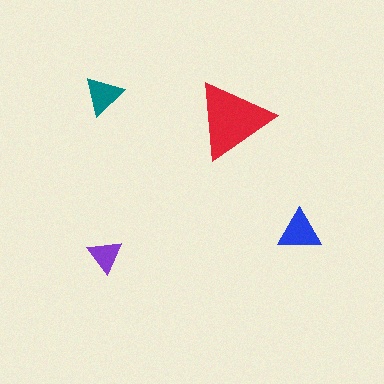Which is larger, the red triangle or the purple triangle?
The red one.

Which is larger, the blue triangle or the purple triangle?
The blue one.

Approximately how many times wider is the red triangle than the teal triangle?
About 2 times wider.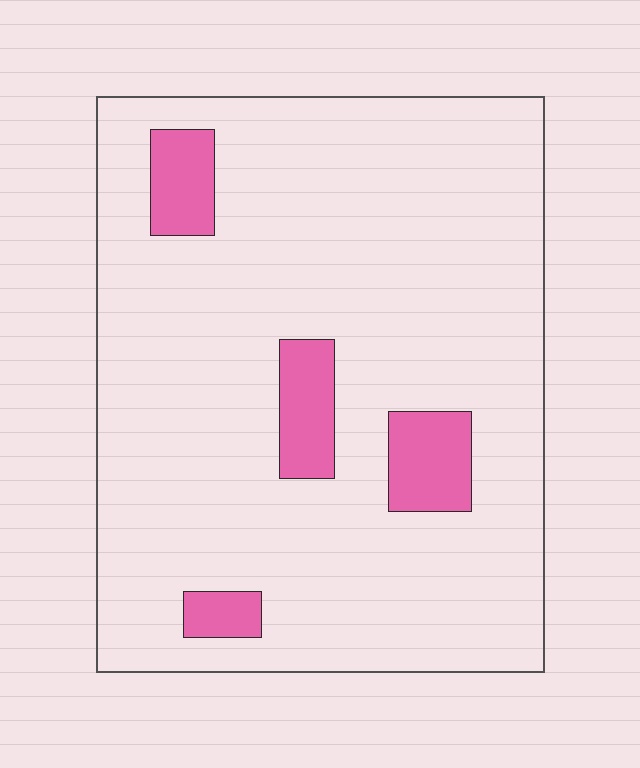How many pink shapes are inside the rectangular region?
4.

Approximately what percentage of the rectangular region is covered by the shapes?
Approximately 10%.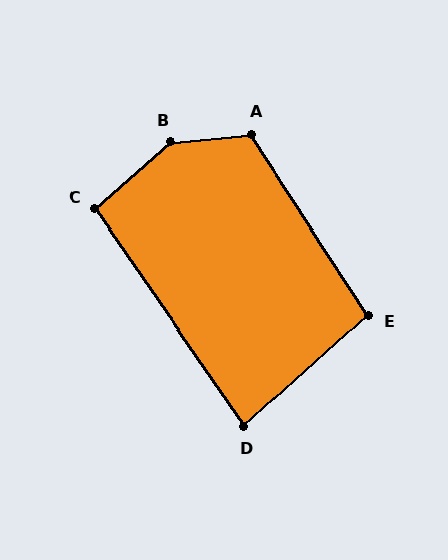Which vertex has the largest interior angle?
B, at approximately 144 degrees.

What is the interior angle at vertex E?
Approximately 99 degrees (obtuse).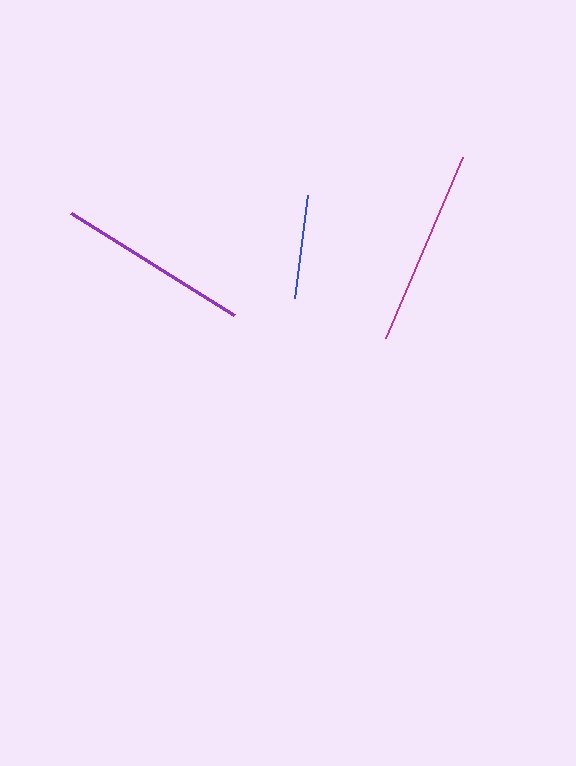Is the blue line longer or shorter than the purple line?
The purple line is longer than the blue line.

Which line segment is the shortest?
The blue line is the shortest at approximately 104 pixels.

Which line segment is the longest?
The magenta line is the longest at approximately 197 pixels.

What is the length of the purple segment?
The purple segment is approximately 193 pixels long.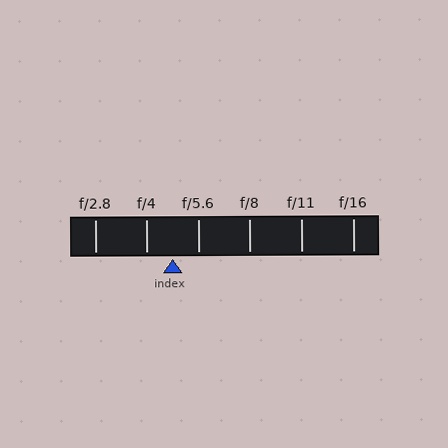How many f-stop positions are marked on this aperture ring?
There are 6 f-stop positions marked.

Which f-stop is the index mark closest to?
The index mark is closest to f/4.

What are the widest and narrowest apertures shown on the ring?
The widest aperture shown is f/2.8 and the narrowest is f/16.